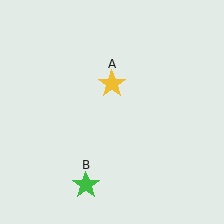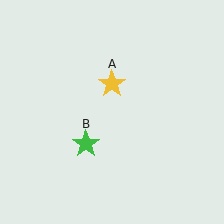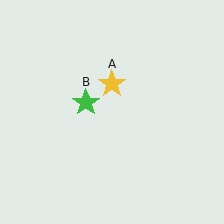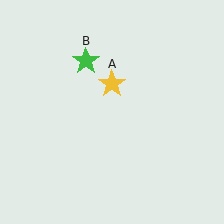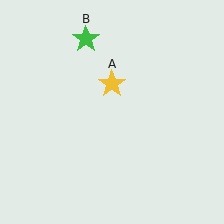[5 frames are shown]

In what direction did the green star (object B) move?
The green star (object B) moved up.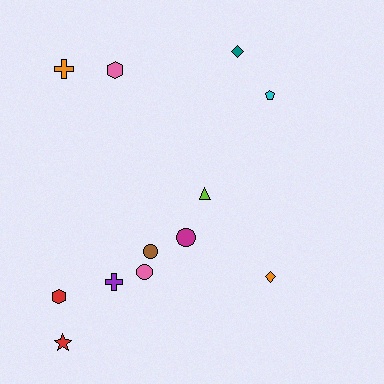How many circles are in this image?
There are 3 circles.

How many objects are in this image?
There are 12 objects.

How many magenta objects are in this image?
There is 1 magenta object.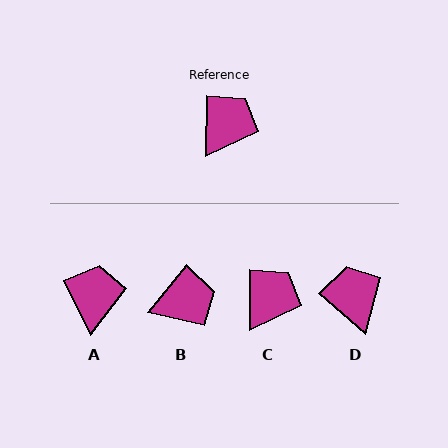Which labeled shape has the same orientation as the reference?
C.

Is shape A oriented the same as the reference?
No, it is off by about 27 degrees.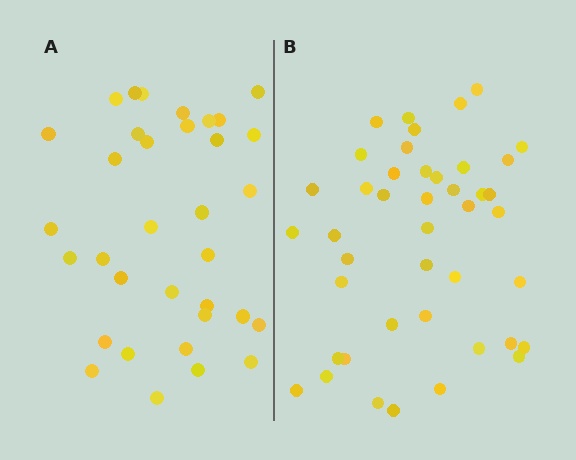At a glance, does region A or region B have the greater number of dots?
Region B (the right region) has more dots.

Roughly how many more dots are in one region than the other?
Region B has roughly 8 or so more dots than region A.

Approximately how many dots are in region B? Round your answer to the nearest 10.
About 40 dots. (The exact count is 43, which rounds to 40.)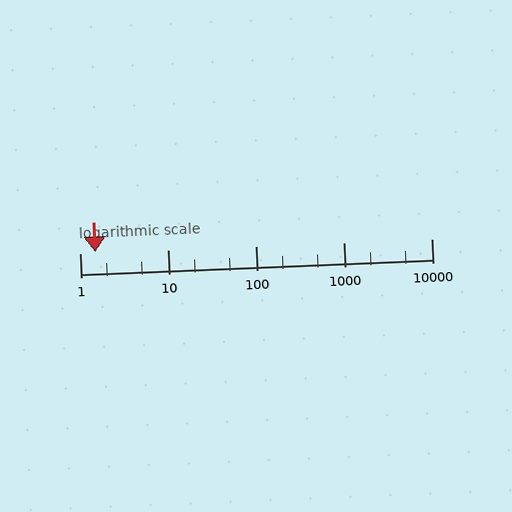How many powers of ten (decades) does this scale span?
The scale spans 4 decades, from 1 to 10000.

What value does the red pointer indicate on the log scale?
The pointer indicates approximately 1.5.